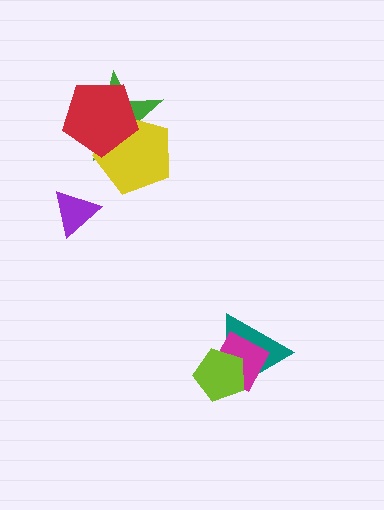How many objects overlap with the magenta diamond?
2 objects overlap with the magenta diamond.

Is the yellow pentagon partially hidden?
Yes, it is partially covered by another shape.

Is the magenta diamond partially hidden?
Yes, it is partially covered by another shape.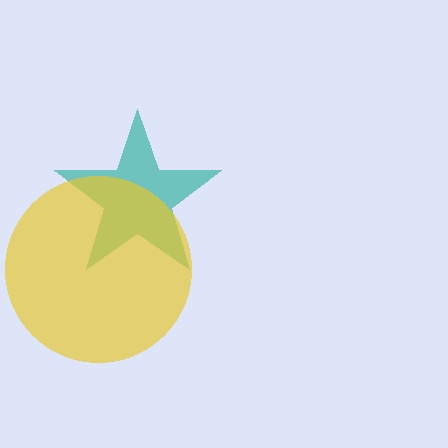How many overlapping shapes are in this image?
There are 2 overlapping shapes in the image.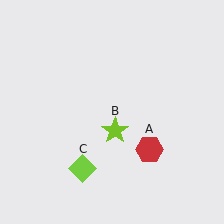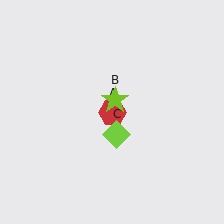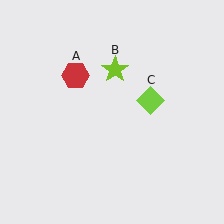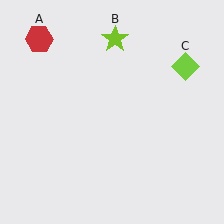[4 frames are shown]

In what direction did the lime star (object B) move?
The lime star (object B) moved up.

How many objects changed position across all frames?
3 objects changed position: red hexagon (object A), lime star (object B), lime diamond (object C).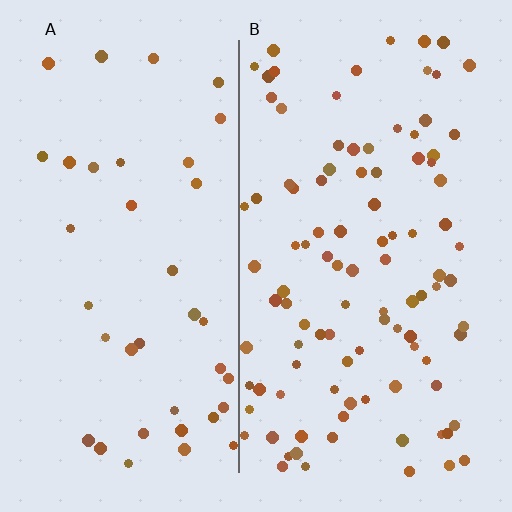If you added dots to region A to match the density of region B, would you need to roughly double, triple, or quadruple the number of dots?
Approximately triple.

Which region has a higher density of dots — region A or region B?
B (the right).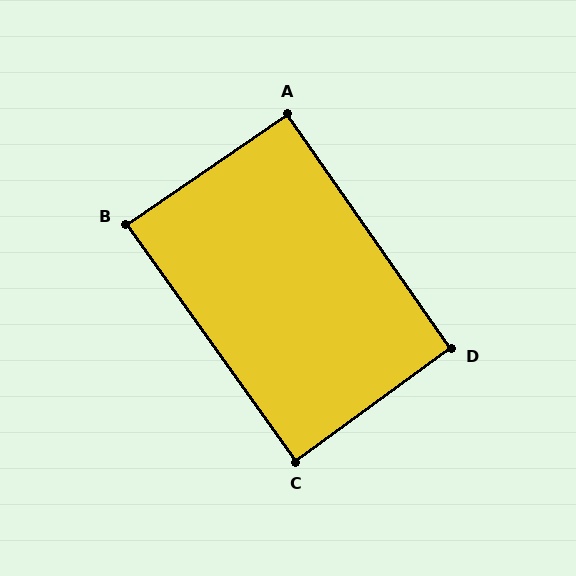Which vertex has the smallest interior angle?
B, at approximately 89 degrees.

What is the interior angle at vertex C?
Approximately 90 degrees (approximately right).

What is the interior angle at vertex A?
Approximately 90 degrees (approximately right).